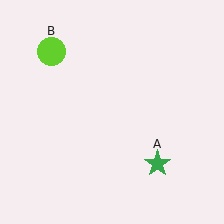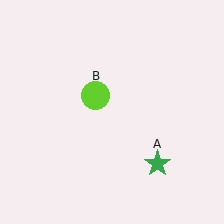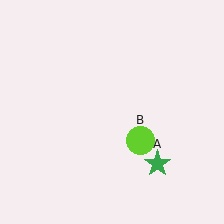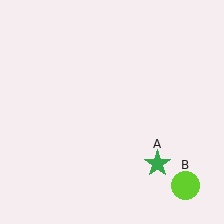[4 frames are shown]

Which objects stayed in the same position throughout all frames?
Green star (object A) remained stationary.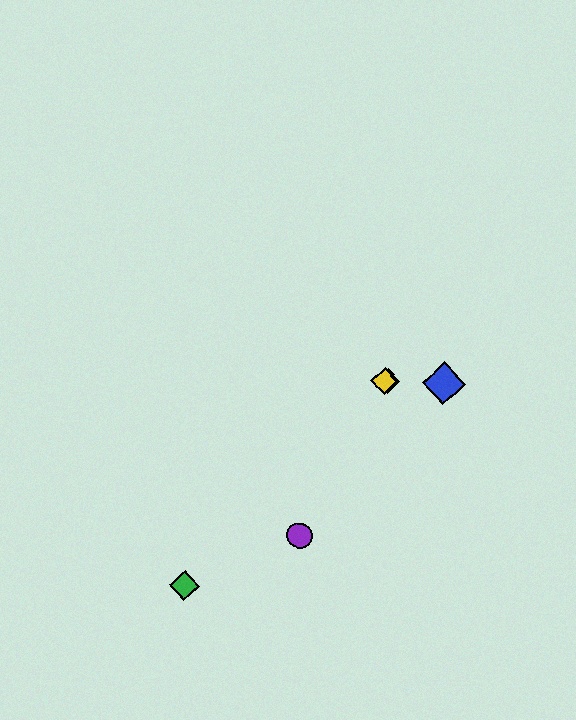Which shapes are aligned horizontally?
The red diamond, the blue diamond, the yellow diamond are aligned horizontally.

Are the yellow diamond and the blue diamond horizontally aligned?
Yes, both are at y≈381.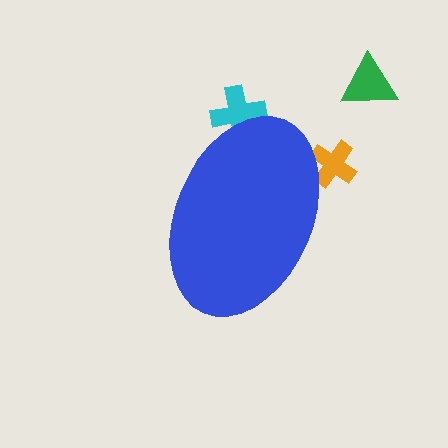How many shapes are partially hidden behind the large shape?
2 shapes are partially hidden.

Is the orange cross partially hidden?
Yes, the orange cross is partially hidden behind the blue ellipse.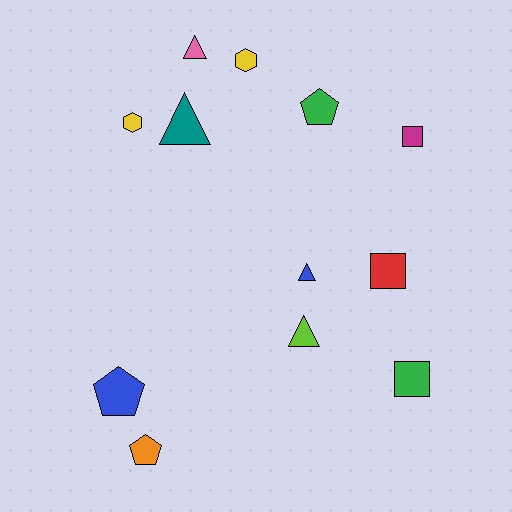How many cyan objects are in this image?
There are no cyan objects.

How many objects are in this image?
There are 12 objects.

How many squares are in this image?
There are 3 squares.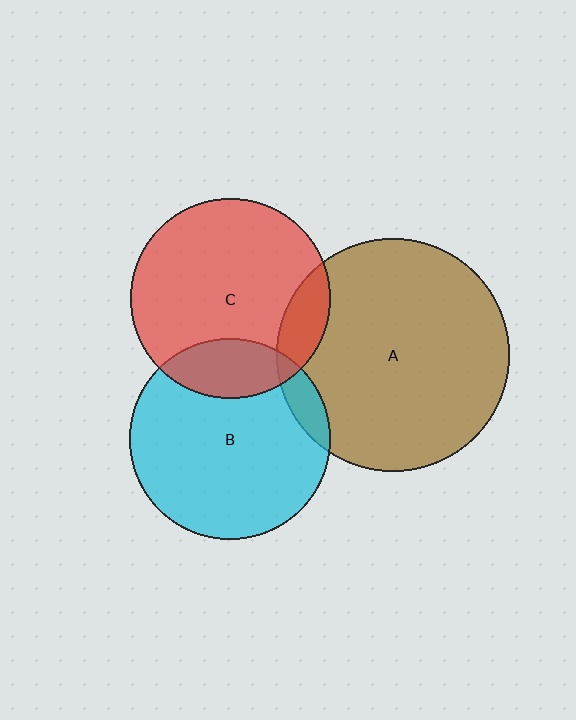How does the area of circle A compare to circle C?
Approximately 1.4 times.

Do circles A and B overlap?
Yes.